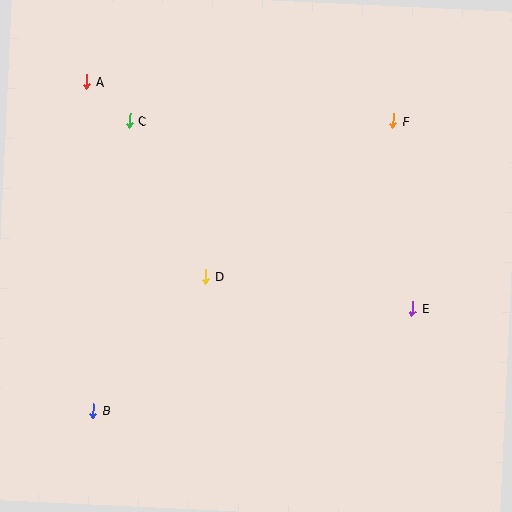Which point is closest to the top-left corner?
Point A is closest to the top-left corner.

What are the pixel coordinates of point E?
Point E is at (412, 309).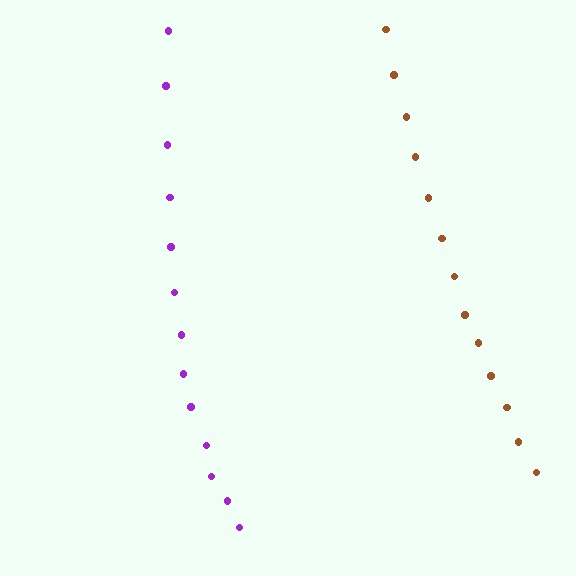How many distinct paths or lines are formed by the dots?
There are 2 distinct paths.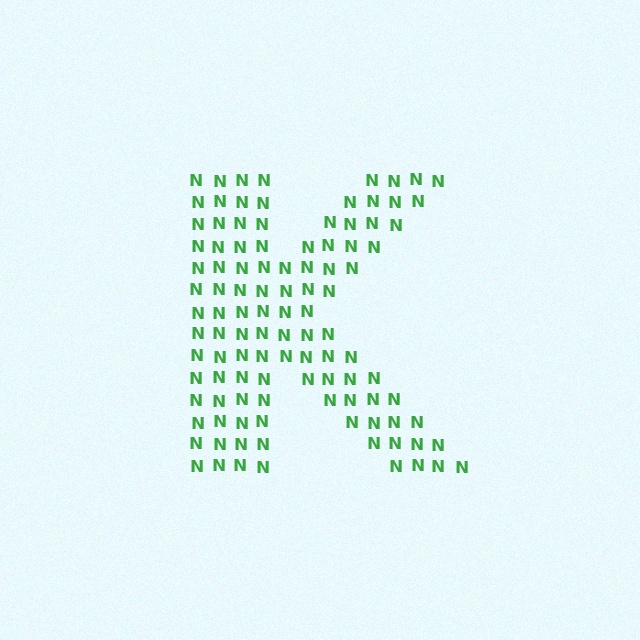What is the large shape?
The large shape is the letter K.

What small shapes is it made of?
It is made of small letter N's.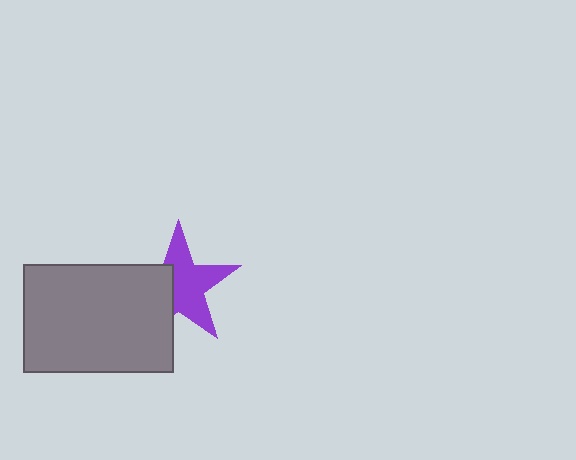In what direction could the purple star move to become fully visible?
The purple star could move right. That would shift it out from behind the gray rectangle entirely.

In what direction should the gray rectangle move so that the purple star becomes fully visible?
The gray rectangle should move left. That is the shortest direction to clear the overlap and leave the purple star fully visible.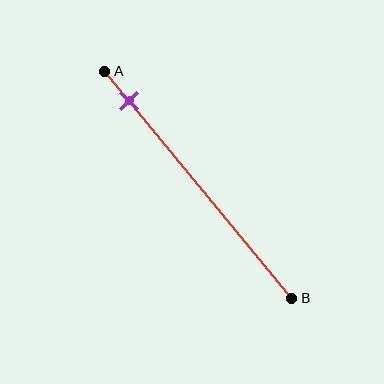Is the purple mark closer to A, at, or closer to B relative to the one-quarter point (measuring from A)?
The purple mark is closer to point A than the one-quarter point of segment AB.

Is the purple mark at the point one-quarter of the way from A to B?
No, the mark is at about 15% from A, not at the 25% one-quarter point.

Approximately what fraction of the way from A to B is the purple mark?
The purple mark is approximately 15% of the way from A to B.